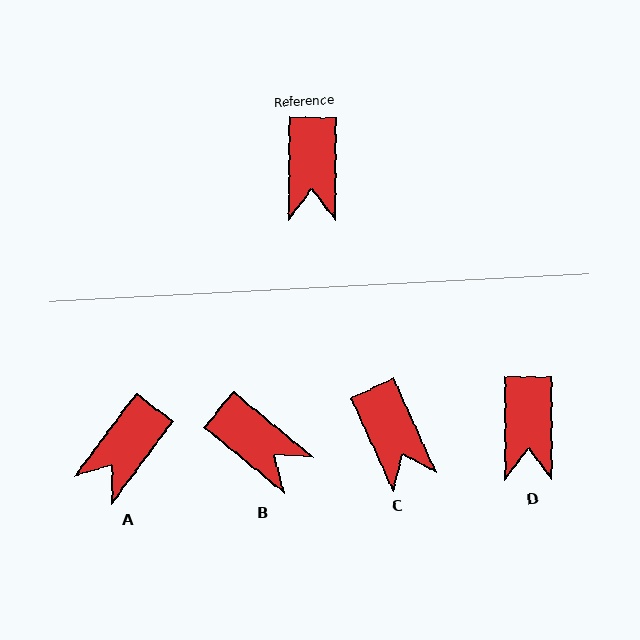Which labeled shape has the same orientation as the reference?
D.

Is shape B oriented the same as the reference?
No, it is off by about 51 degrees.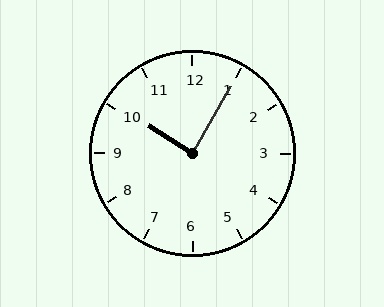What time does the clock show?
10:05.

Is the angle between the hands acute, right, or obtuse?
It is right.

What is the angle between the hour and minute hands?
Approximately 88 degrees.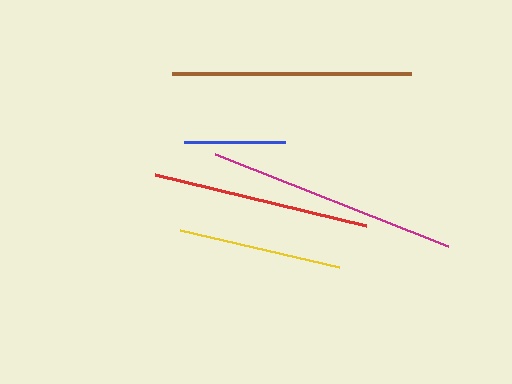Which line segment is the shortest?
The blue line is the shortest at approximately 100 pixels.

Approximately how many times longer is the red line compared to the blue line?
The red line is approximately 2.2 times the length of the blue line.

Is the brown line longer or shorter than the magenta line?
The magenta line is longer than the brown line.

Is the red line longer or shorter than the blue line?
The red line is longer than the blue line.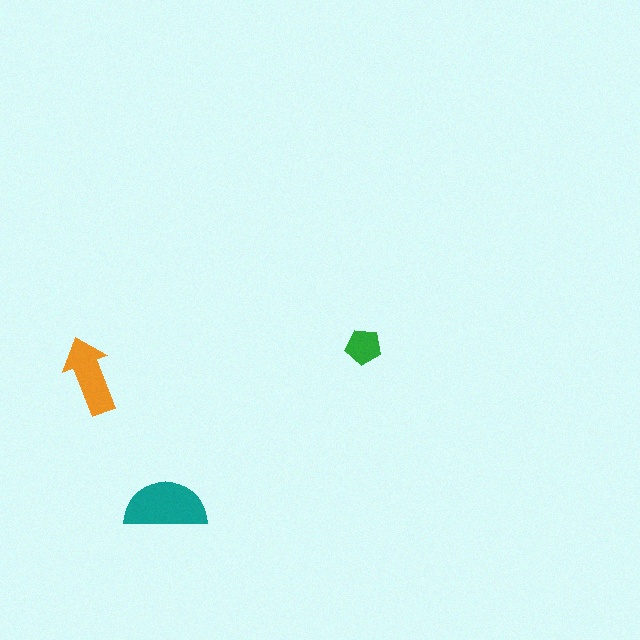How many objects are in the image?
There are 3 objects in the image.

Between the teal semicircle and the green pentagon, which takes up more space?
The teal semicircle.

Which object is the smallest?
The green pentagon.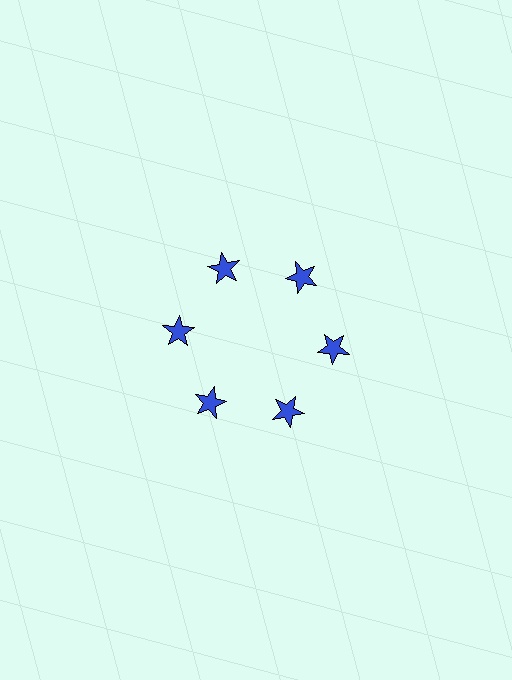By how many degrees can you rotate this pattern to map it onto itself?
The pattern maps onto itself every 60 degrees of rotation.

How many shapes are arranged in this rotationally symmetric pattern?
There are 6 shapes, arranged in 6 groups of 1.